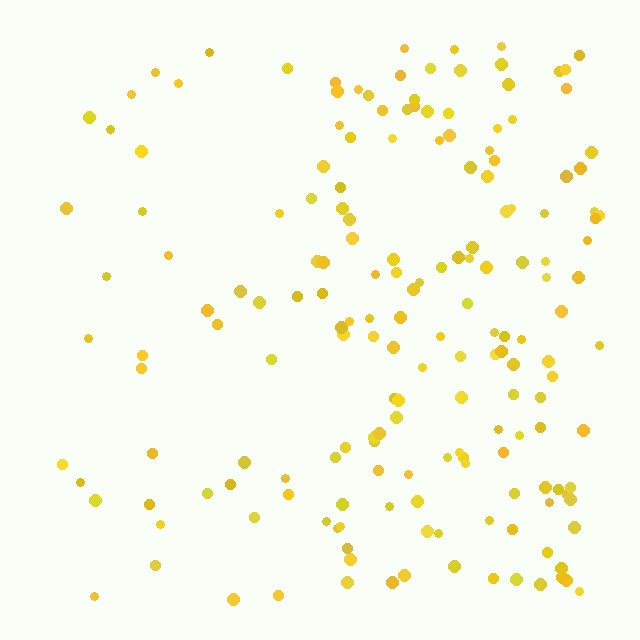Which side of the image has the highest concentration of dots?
The right.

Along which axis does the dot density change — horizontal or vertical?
Horizontal.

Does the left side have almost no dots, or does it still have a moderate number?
Still a moderate number, just noticeably fewer than the right.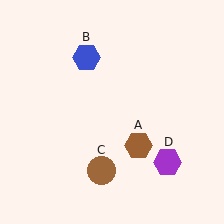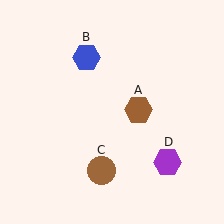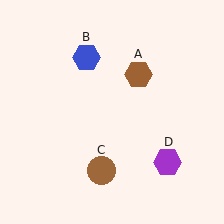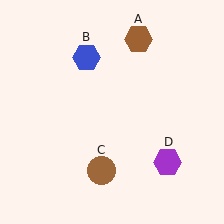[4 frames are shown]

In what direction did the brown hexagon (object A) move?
The brown hexagon (object A) moved up.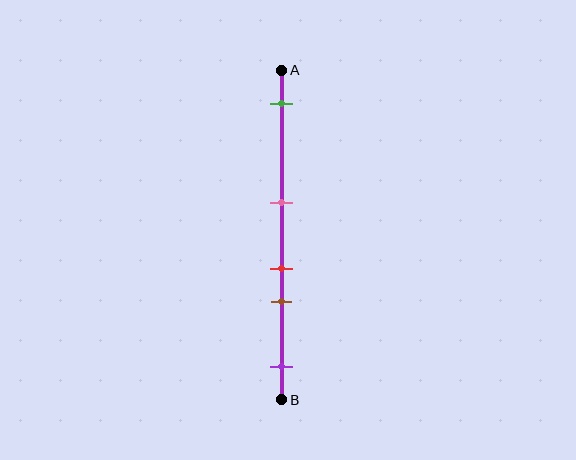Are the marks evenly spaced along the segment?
No, the marks are not evenly spaced.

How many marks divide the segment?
There are 5 marks dividing the segment.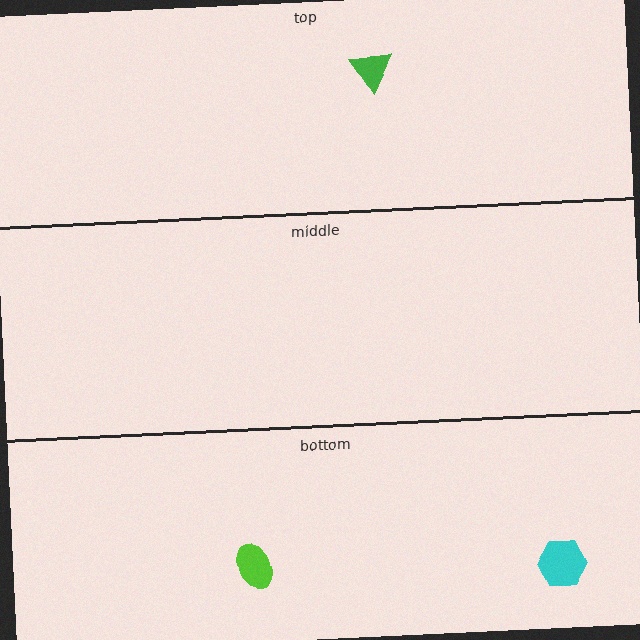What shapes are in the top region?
The green triangle.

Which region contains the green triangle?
The top region.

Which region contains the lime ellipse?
The bottom region.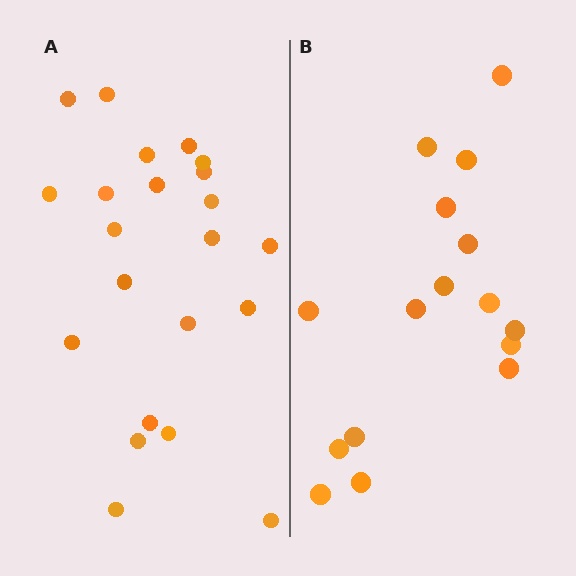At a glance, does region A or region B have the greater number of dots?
Region A (the left region) has more dots.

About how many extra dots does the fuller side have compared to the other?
Region A has about 6 more dots than region B.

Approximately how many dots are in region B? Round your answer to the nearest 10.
About 20 dots. (The exact count is 16, which rounds to 20.)